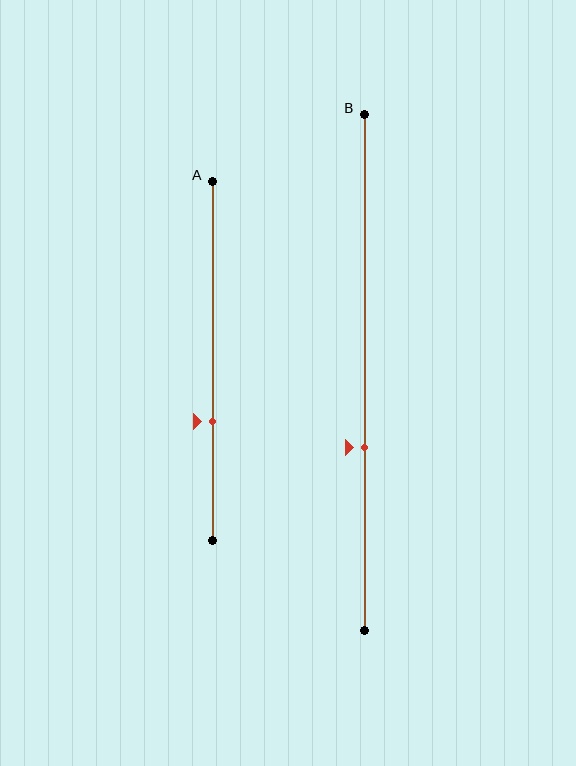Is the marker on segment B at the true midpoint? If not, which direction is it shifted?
No, the marker on segment B is shifted downward by about 15% of the segment length.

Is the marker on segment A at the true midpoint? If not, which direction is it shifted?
No, the marker on segment A is shifted downward by about 17% of the segment length.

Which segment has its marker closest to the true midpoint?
Segment B has its marker closest to the true midpoint.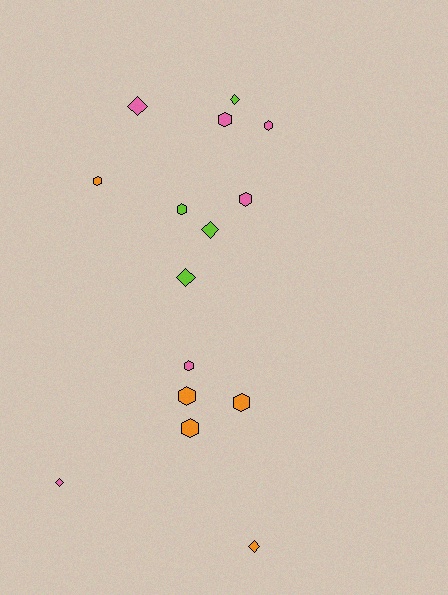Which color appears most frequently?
Pink, with 6 objects.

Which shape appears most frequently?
Hexagon, with 9 objects.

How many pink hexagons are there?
There are 4 pink hexagons.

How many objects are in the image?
There are 15 objects.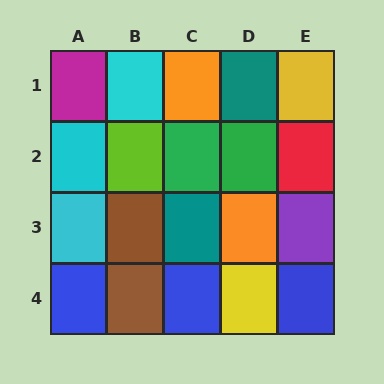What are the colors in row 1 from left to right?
Magenta, cyan, orange, teal, yellow.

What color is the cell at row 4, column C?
Blue.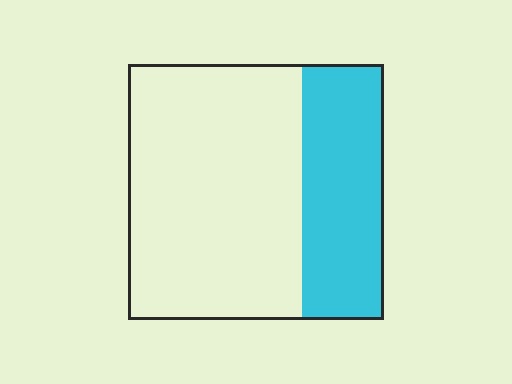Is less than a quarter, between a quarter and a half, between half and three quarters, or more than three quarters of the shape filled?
Between a quarter and a half.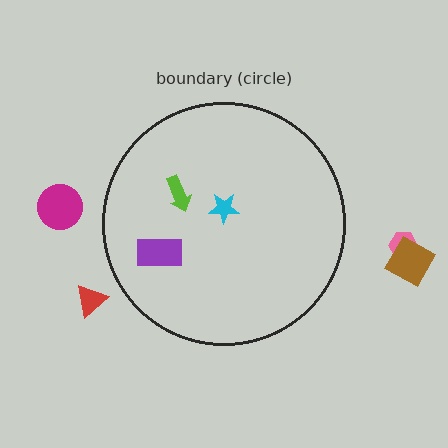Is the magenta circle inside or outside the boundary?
Outside.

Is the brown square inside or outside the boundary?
Outside.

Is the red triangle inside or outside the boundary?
Outside.